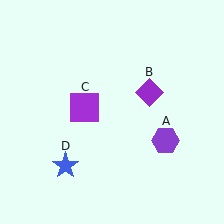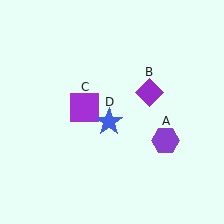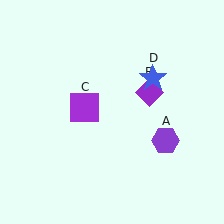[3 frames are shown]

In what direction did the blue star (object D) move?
The blue star (object D) moved up and to the right.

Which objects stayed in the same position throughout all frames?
Purple hexagon (object A) and purple diamond (object B) and purple square (object C) remained stationary.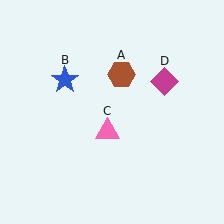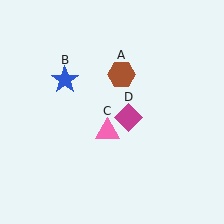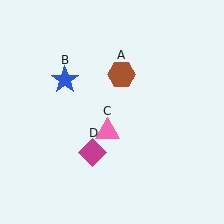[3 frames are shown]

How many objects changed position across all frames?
1 object changed position: magenta diamond (object D).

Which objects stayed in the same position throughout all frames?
Brown hexagon (object A) and blue star (object B) and pink triangle (object C) remained stationary.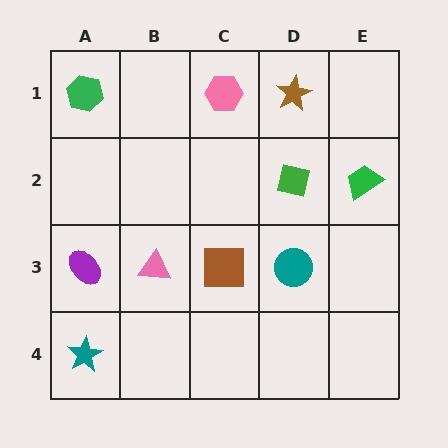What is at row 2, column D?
A green square.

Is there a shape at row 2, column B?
No, that cell is empty.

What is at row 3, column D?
A teal circle.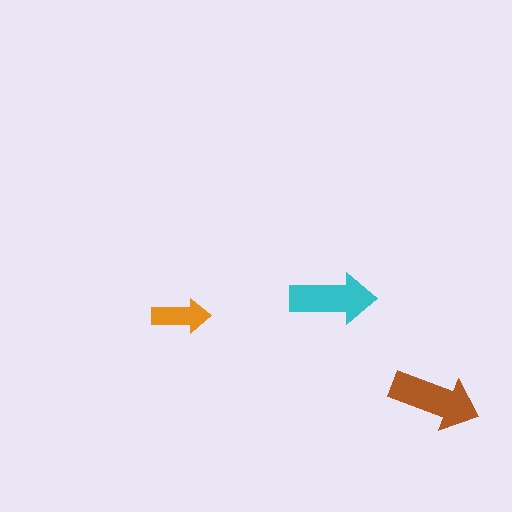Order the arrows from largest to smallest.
the brown one, the cyan one, the orange one.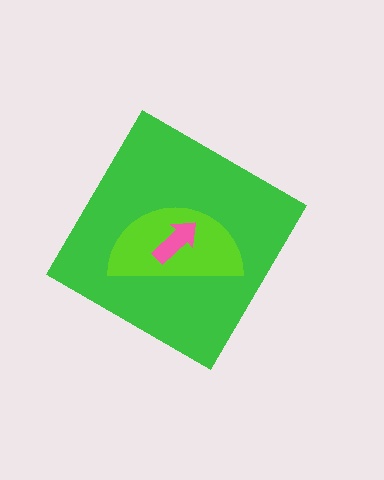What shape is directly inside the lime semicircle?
The pink arrow.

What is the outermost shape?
The green diamond.